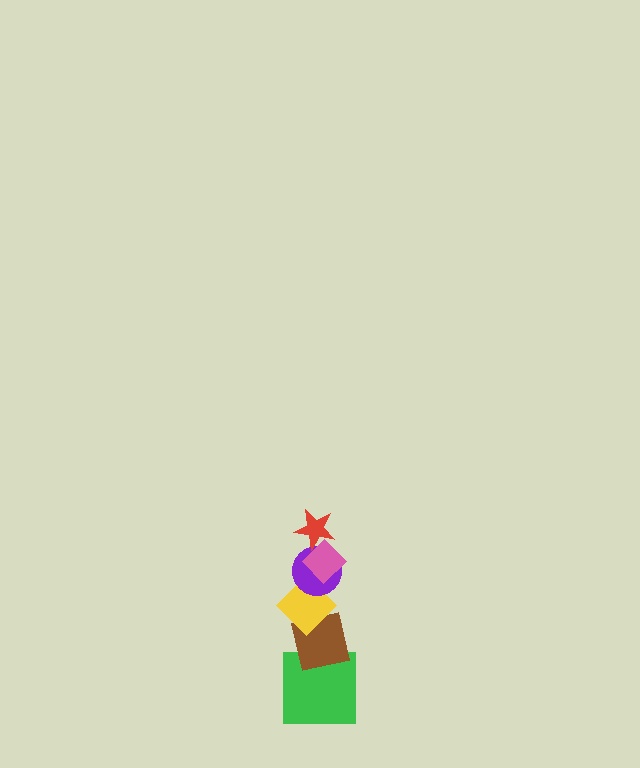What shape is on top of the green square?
The brown square is on top of the green square.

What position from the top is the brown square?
The brown square is 5th from the top.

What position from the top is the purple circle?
The purple circle is 3rd from the top.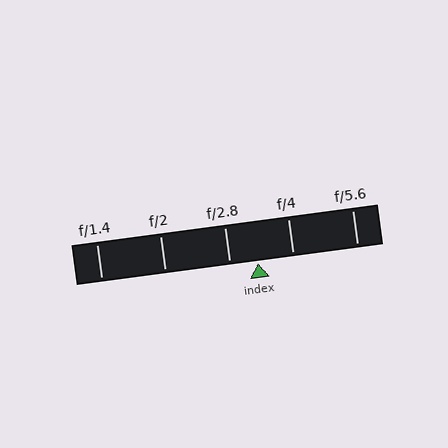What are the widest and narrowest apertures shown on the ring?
The widest aperture shown is f/1.4 and the narrowest is f/5.6.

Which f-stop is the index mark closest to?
The index mark is closest to f/2.8.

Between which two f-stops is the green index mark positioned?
The index mark is between f/2.8 and f/4.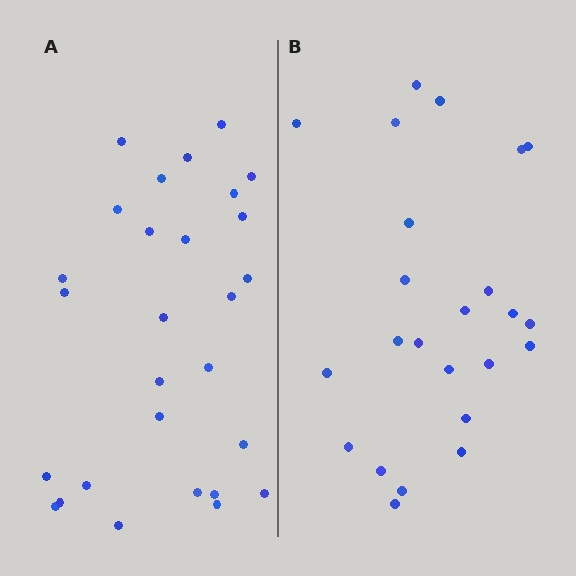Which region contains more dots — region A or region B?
Region A (the left region) has more dots.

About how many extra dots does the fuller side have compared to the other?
Region A has about 4 more dots than region B.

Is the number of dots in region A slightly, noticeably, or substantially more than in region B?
Region A has only slightly more — the two regions are fairly close. The ratio is roughly 1.2 to 1.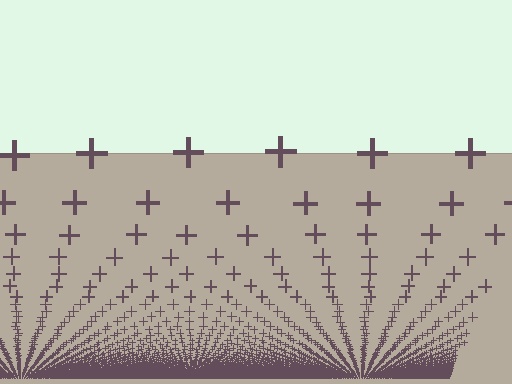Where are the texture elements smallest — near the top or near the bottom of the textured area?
Near the bottom.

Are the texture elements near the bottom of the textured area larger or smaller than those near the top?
Smaller. The gradient is inverted — elements near the bottom are smaller and denser.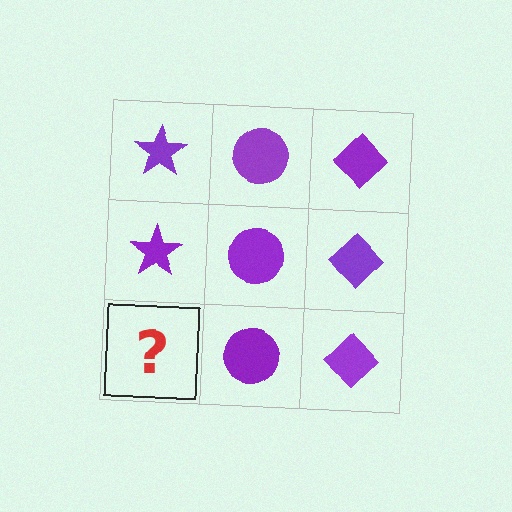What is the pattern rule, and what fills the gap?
The rule is that each column has a consistent shape. The gap should be filled with a purple star.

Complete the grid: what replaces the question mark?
The question mark should be replaced with a purple star.